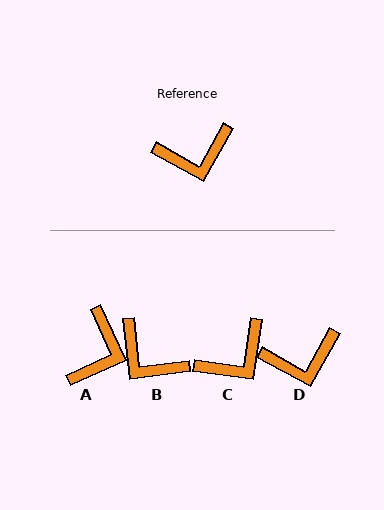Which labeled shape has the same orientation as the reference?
D.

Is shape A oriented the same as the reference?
No, it is off by about 54 degrees.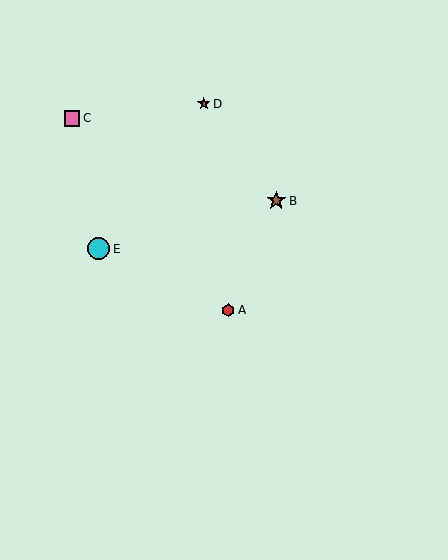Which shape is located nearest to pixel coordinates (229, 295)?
The red hexagon (labeled A) at (228, 310) is nearest to that location.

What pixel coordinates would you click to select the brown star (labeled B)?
Click at (276, 201) to select the brown star B.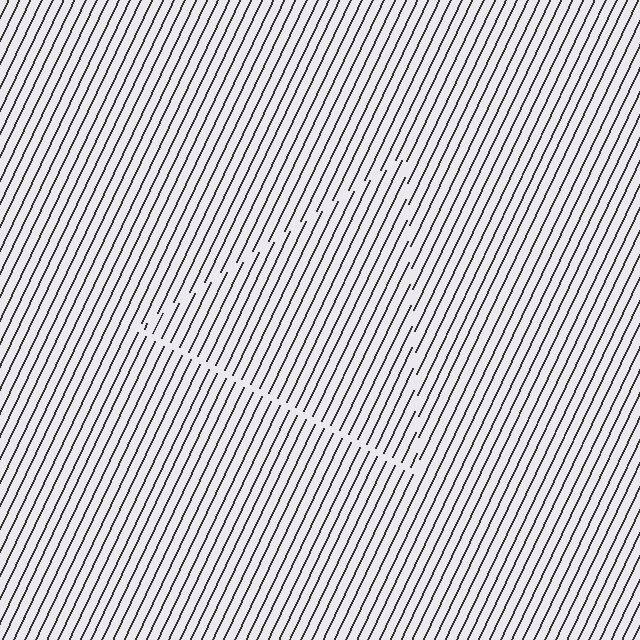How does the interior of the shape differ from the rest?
The interior of the shape contains the same grating, shifted by half a period — the contour is defined by the phase discontinuity where line-ends from the inner and outer gratings abut.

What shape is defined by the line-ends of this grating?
An illusory triangle. The interior of the shape contains the same grating, shifted by half a period — the contour is defined by the phase discontinuity where line-ends from the inner and outer gratings abut.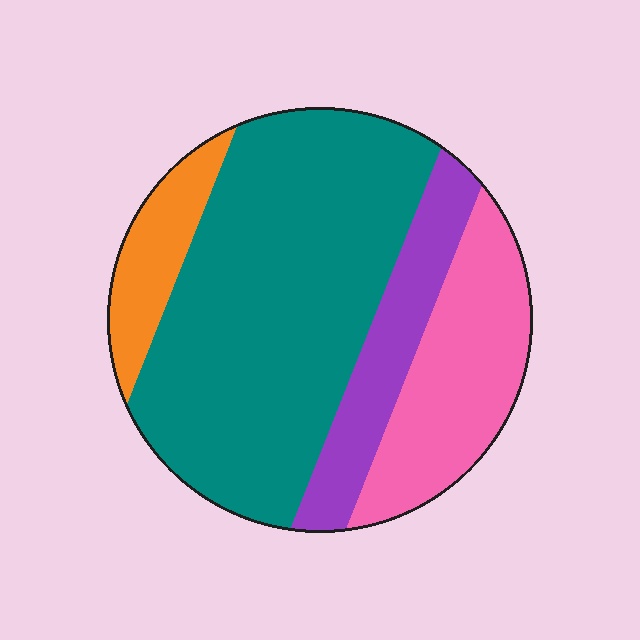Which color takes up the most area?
Teal, at roughly 55%.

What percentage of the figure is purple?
Purple takes up about one eighth (1/8) of the figure.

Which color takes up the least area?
Orange, at roughly 10%.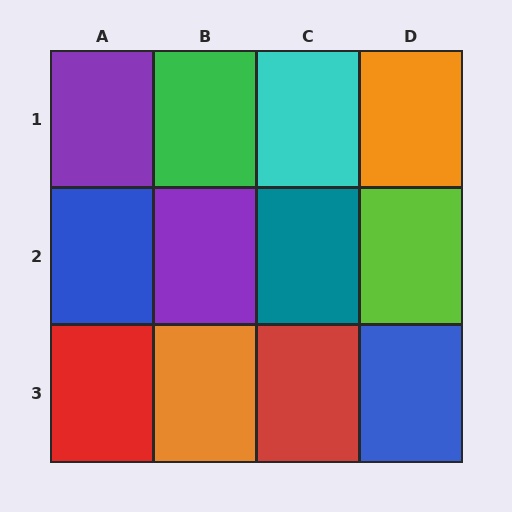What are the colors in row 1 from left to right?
Purple, green, cyan, orange.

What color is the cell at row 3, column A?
Red.